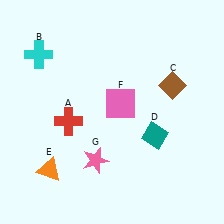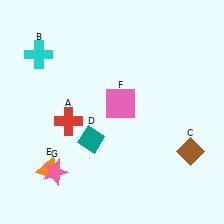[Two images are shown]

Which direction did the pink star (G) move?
The pink star (G) moved left.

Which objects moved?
The objects that moved are: the brown diamond (C), the teal diamond (D), the pink star (G).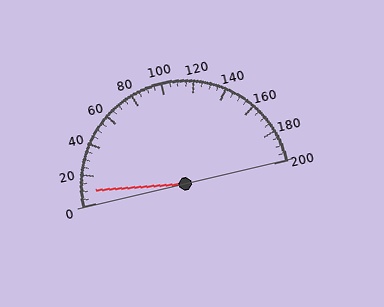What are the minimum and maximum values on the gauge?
The gauge ranges from 0 to 200.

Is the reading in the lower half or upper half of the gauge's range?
The reading is in the lower half of the range (0 to 200).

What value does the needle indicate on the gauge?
The needle indicates approximately 10.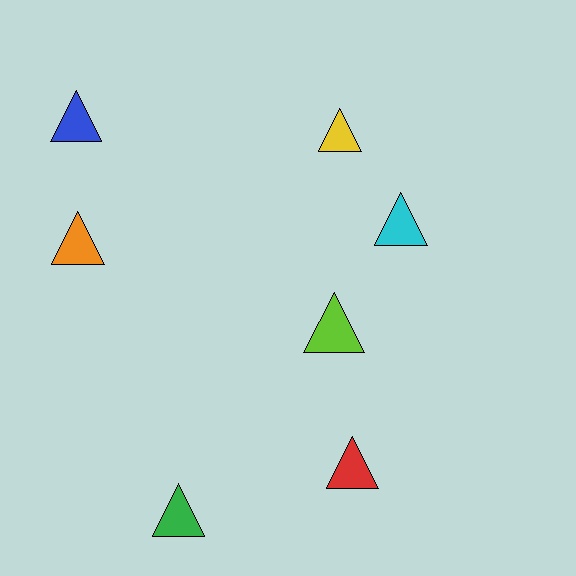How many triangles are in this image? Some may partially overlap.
There are 7 triangles.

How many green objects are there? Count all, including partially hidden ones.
There is 1 green object.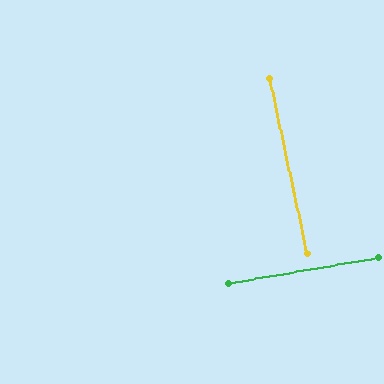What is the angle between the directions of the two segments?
Approximately 88 degrees.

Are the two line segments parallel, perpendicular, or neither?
Perpendicular — they meet at approximately 88°.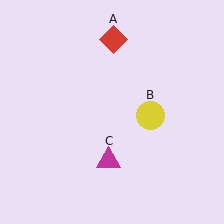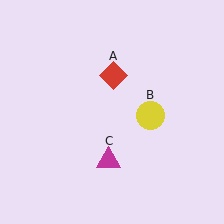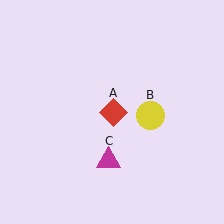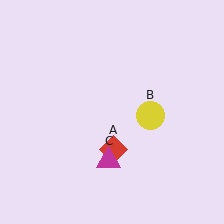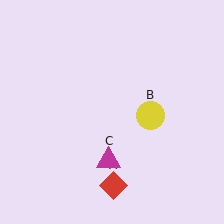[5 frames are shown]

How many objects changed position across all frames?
1 object changed position: red diamond (object A).